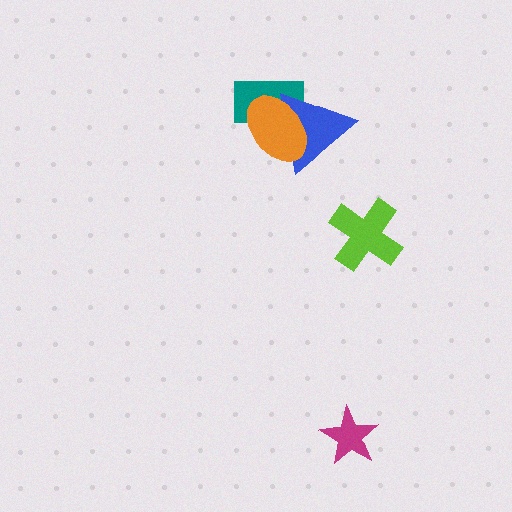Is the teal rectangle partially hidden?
Yes, it is partially covered by another shape.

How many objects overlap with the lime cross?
0 objects overlap with the lime cross.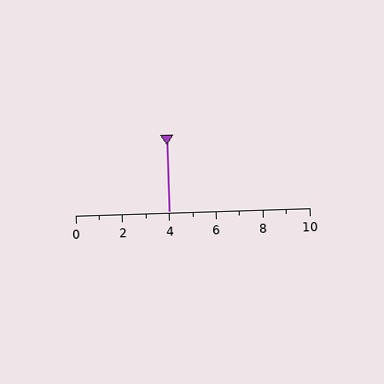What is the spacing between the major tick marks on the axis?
The major ticks are spaced 2 apart.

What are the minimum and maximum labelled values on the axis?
The axis runs from 0 to 10.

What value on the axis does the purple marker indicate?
The marker indicates approximately 4.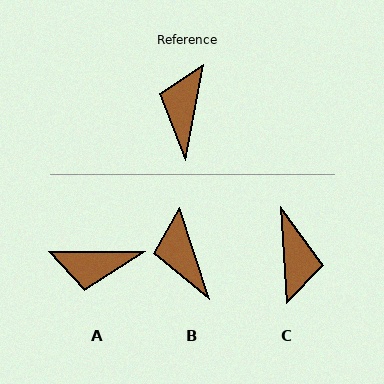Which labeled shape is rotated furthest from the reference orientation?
C, about 166 degrees away.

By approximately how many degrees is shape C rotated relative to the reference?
Approximately 166 degrees clockwise.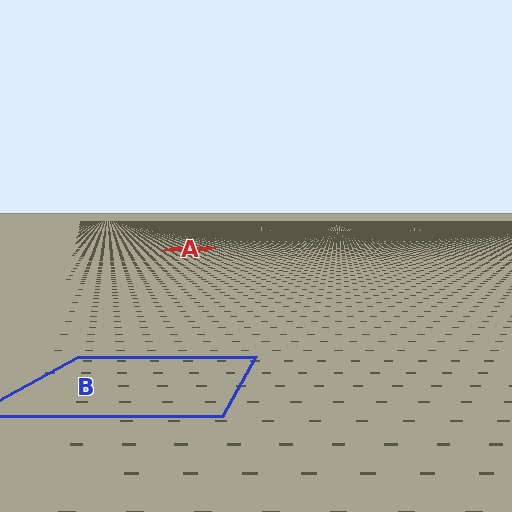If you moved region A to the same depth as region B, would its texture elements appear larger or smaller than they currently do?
They would appear larger. At a closer depth, the same texture elements are projected at a bigger on-screen size.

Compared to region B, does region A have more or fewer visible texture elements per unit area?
Region A has more texture elements per unit area — they are packed more densely because it is farther away.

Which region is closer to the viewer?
Region B is closer. The texture elements there are larger and more spread out.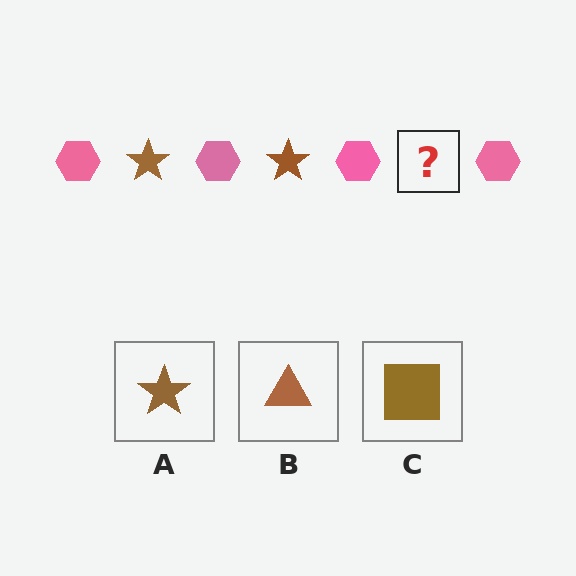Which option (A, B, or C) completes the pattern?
A.